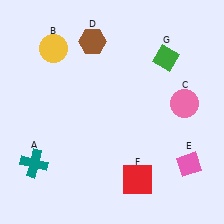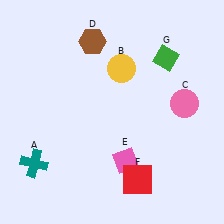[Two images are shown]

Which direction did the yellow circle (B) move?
The yellow circle (B) moved right.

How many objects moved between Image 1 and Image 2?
2 objects moved between the two images.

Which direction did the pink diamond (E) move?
The pink diamond (E) moved left.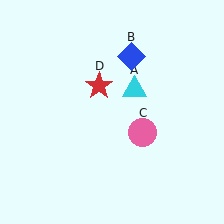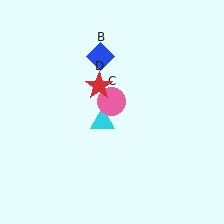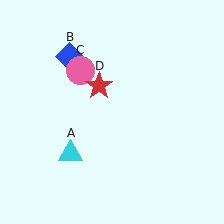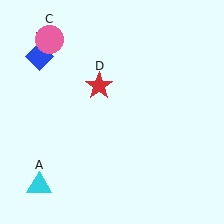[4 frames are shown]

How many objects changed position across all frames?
3 objects changed position: cyan triangle (object A), blue diamond (object B), pink circle (object C).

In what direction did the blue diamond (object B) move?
The blue diamond (object B) moved left.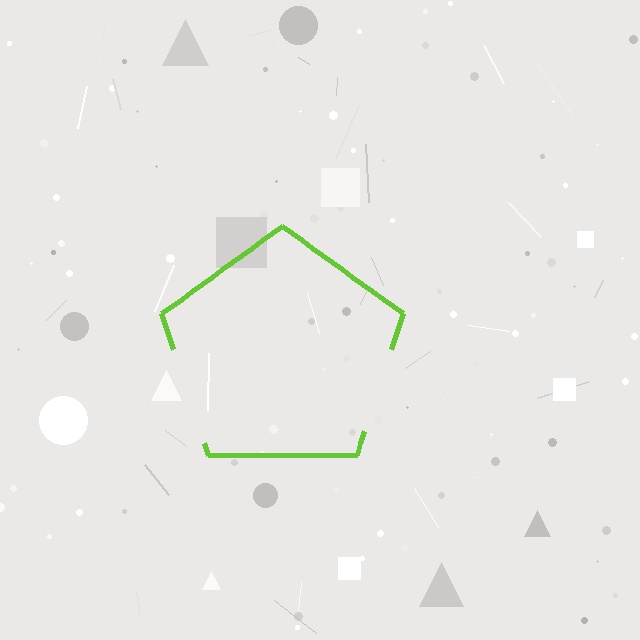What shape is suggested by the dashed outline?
The dashed outline suggests a pentagon.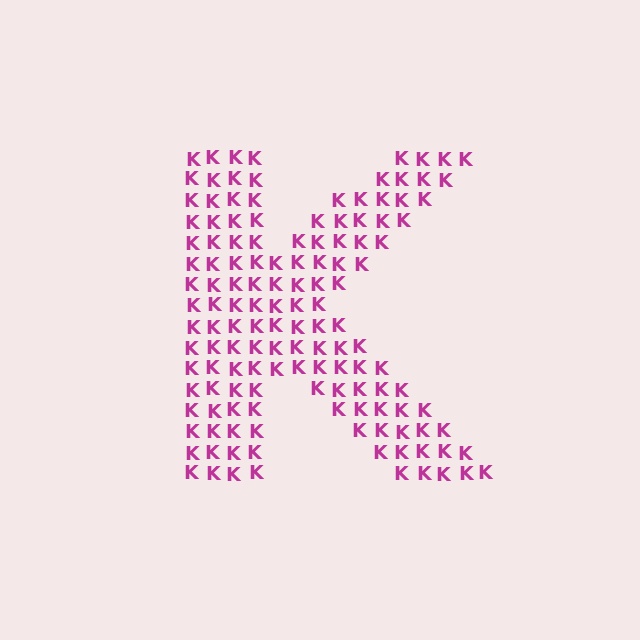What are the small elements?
The small elements are letter K's.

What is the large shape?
The large shape is the letter K.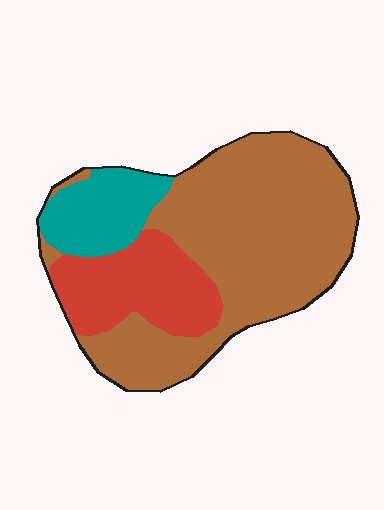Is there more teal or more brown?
Brown.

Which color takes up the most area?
Brown, at roughly 65%.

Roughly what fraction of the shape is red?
Red covers about 20% of the shape.